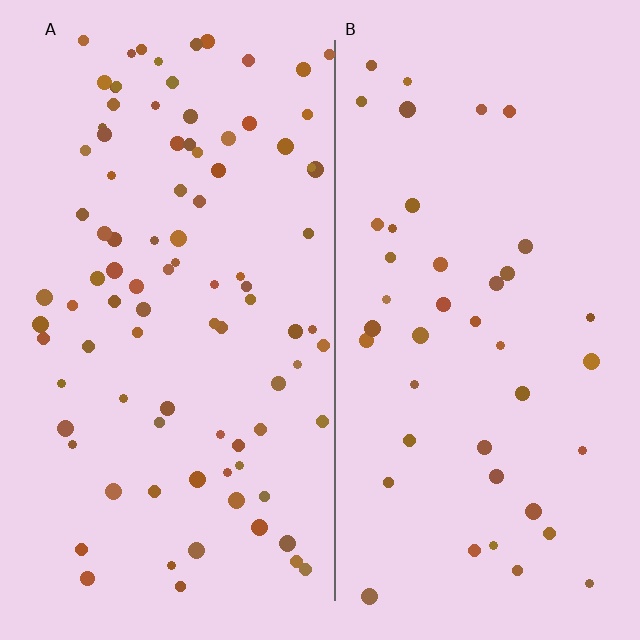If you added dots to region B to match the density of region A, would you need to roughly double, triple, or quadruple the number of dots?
Approximately double.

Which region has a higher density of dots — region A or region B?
A (the left).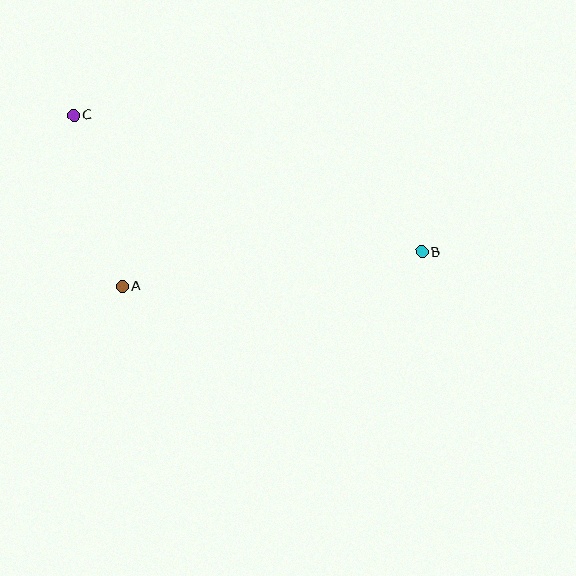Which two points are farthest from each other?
Points B and C are farthest from each other.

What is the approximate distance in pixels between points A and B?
The distance between A and B is approximately 302 pixels.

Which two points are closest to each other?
Points A and C are closest to each other.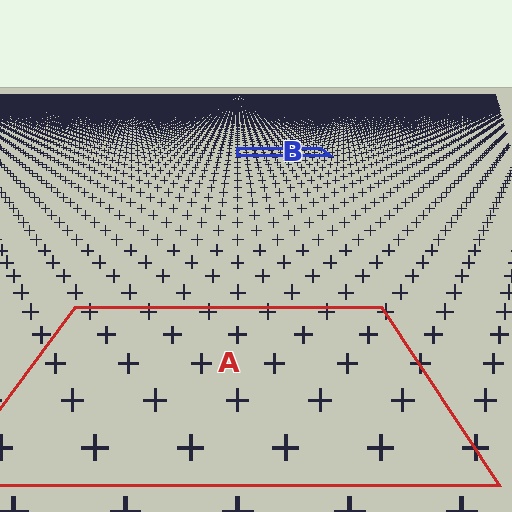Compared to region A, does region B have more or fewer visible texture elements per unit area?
Region B has more texture elements per unit area — they are packed more densely because it is farther away.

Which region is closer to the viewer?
Region A is closer. The texture elements there are larger and more spread out.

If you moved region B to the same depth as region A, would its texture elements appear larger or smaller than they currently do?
They would appear larger. At a closer depth, the same texture elements are projected at a bigger on-screen size.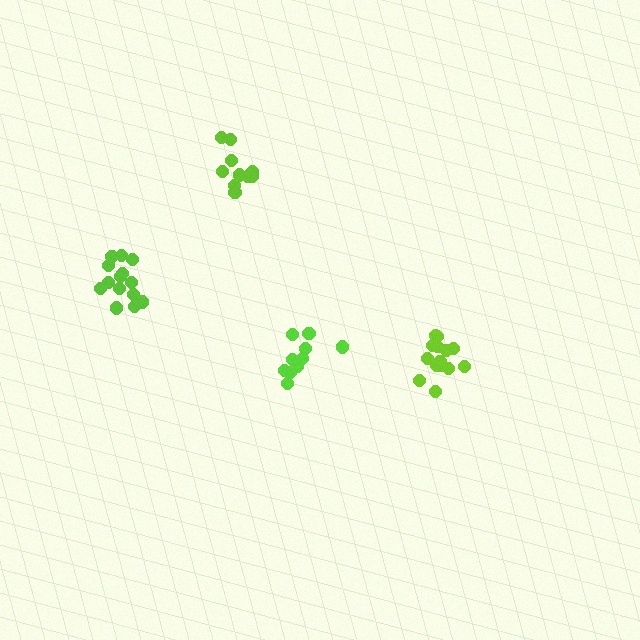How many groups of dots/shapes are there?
There are 4 groups.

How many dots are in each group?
Group 1: 10 dots, Group 2: 15 dots, Group 3: 10 dots, Group 4: 14 dots (49 total).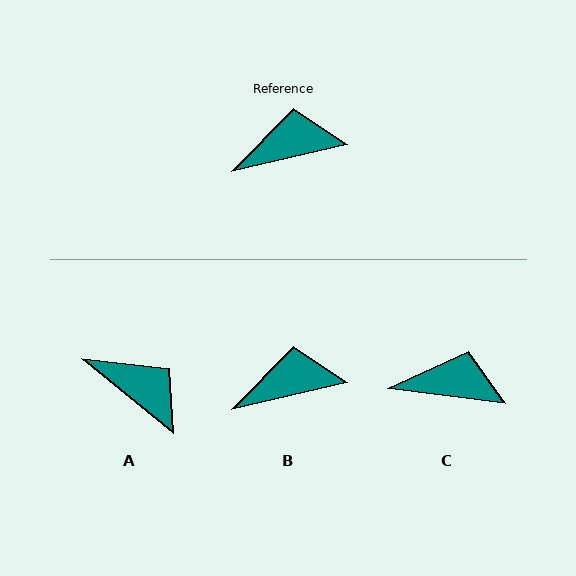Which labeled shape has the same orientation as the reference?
B.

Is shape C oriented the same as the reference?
No, it is off by about 21 degrees.